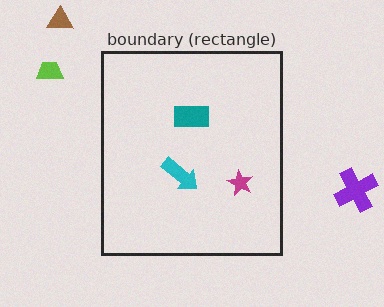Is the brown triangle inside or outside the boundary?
Outside.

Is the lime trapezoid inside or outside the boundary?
Outside.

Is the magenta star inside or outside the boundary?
Inside.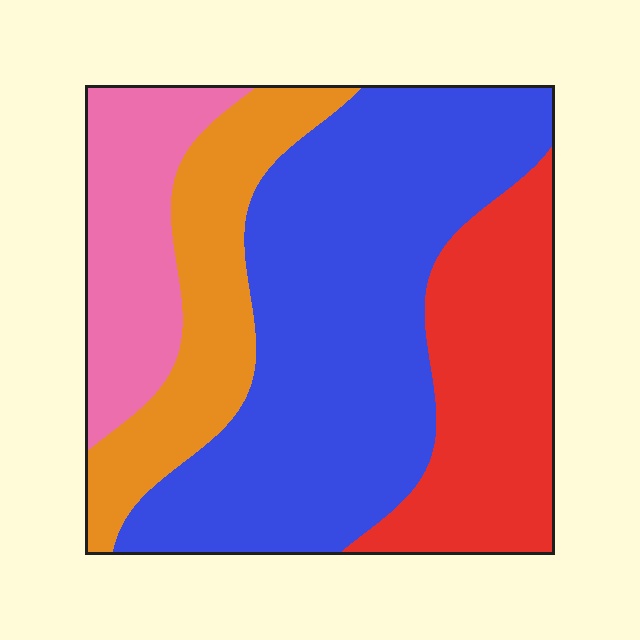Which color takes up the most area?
Blue, at roughly 45%.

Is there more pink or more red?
Red.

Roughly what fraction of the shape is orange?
Orange takes up about one sixth (1/6) of the shape.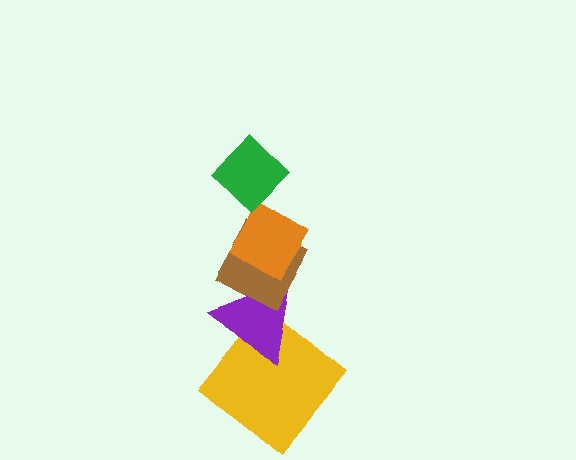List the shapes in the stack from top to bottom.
From top to bottom: the green diamond, the orange diamond, the brown diamond, the purple triangle, the yellow diamond.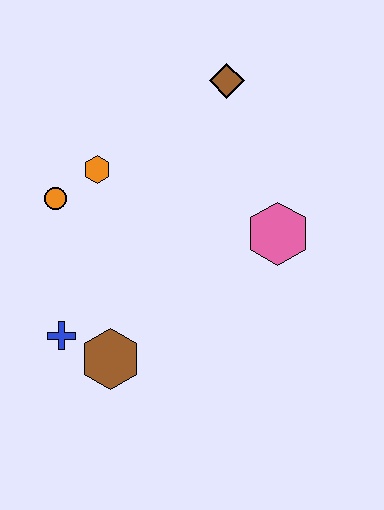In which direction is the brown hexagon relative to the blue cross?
The brown hexagon is to the right of the blue cross.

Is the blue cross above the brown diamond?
No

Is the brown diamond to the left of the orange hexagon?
No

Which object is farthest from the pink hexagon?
The blue cross is farthest from the pink hexagon.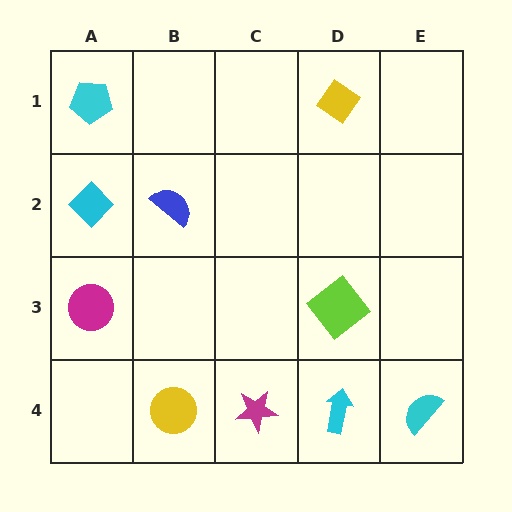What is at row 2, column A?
A cyan diamond.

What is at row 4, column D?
A cyan arrow.